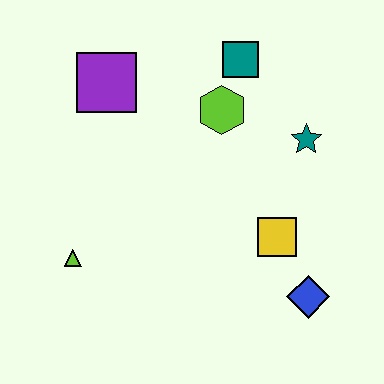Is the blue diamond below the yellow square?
Yes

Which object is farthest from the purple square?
The blue diamond is farthest from the purple square.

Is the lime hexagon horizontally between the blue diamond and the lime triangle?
Yes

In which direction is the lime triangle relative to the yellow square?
The lime triangle is to the left of the yellow square.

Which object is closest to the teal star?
The lime hexagon is closest to the teal star.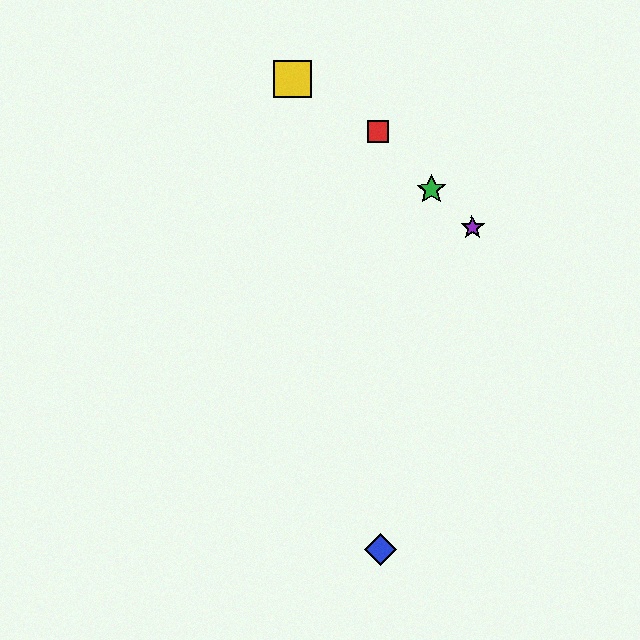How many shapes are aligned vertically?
2 shapes (the red square, the blue diamond) are aligned vertically.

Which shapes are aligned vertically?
The red square, the blue diamond are aligned vertically.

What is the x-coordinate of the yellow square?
The yellow square is at x≈293.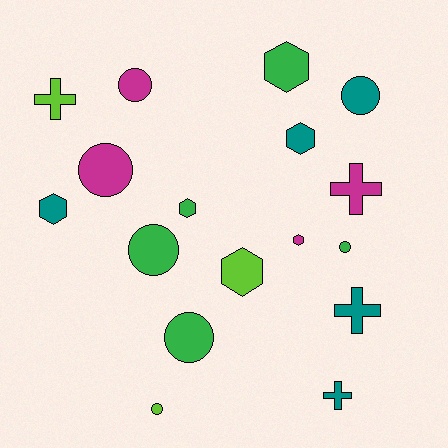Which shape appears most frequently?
Circle, with 7 objects.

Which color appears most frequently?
Green, with 5 objects.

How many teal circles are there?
There is 1 teal circle.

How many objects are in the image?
There are 17 objects.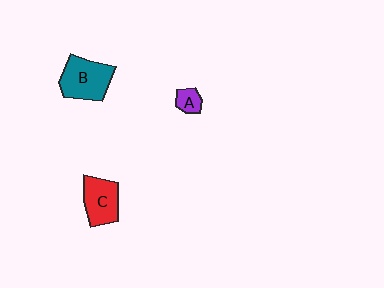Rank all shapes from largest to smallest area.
From largest to smallest: B (teal), C (red), A (purple).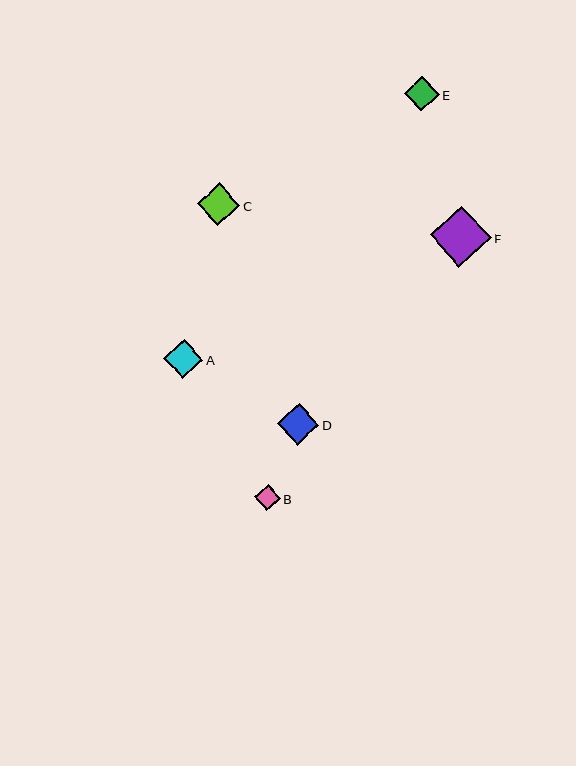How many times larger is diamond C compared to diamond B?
Diamond C is approximately 1.6 times the size of diamond B.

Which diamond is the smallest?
Diamond B is the smallest with a size of approximately 26 pixels.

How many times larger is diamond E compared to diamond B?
Diamond E is approximately 1.3 times the size of diamond B.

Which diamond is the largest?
Diamond F is the largest with a size of approximately 61 pixels.